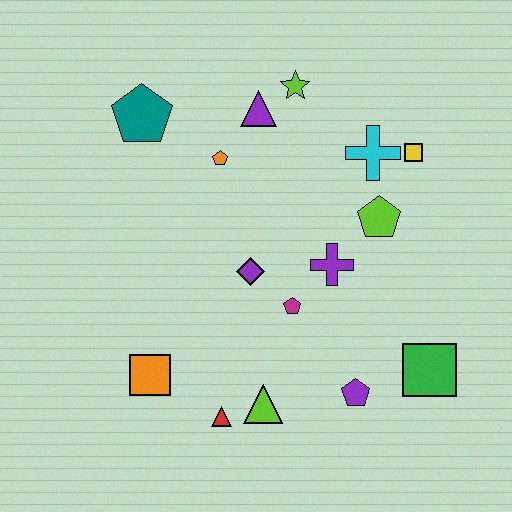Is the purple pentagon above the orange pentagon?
No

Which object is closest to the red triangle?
The lime triangle is closest to the red triangle.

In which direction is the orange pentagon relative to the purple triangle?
The orange pentagon is below the purple triangle.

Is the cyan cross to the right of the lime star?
Yes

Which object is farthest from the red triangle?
The lime star is farthest from the red triangle.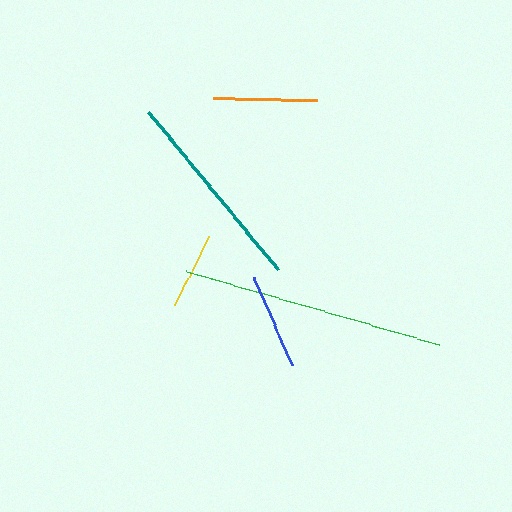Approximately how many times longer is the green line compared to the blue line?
The green line is approximately 2.8 times the length of the blue line.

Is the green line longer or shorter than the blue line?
The green line is longer than the blue line.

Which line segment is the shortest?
The yellow line is the shortest at approximately 77 pixels.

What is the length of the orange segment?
The orange segment is approximately 104 pixels long.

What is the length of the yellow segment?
The yellow segment is approximately 77 pixels long.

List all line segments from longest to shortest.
From longest to shortest: green, teal, orange, blue, yellow.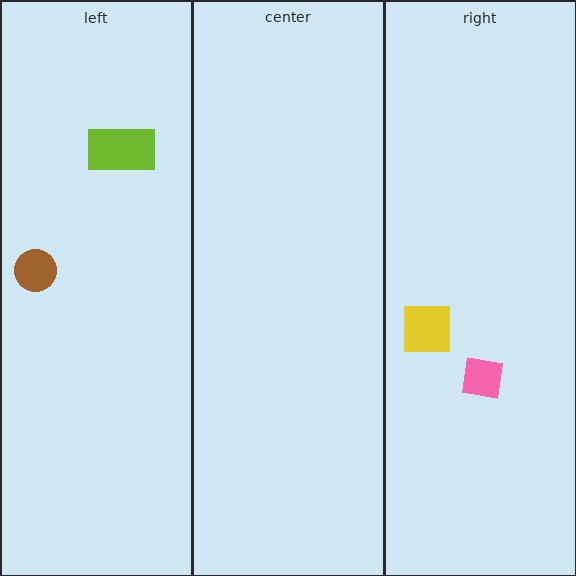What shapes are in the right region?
The yellow square, the pink square.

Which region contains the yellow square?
The right region.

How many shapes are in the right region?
2.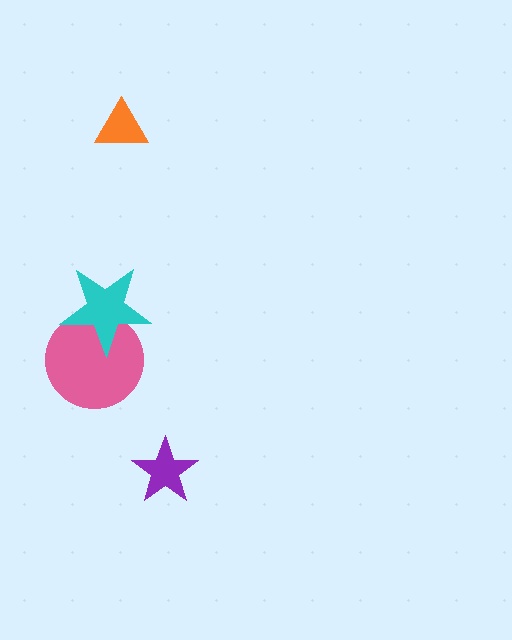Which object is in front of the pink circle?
The cyan star is in front of the pink circle.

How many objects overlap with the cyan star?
1 object overlaps with the cyan star.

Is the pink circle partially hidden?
Yes, it is partially covered by another shape.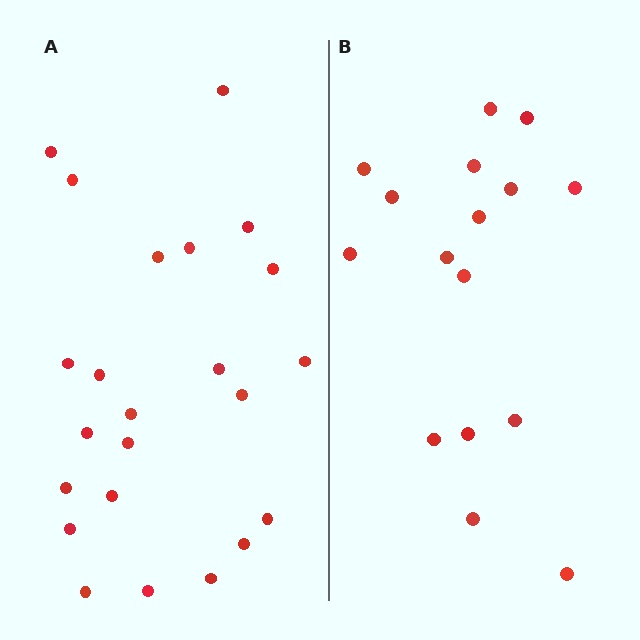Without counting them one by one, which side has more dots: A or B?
Region A (the left region) has more dots.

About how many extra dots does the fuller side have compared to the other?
Region A has roughly 8 or so more dots than region B.